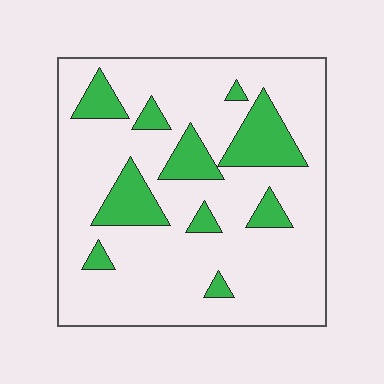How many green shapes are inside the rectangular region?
10.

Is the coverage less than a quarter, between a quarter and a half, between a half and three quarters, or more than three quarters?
Less than a quarter.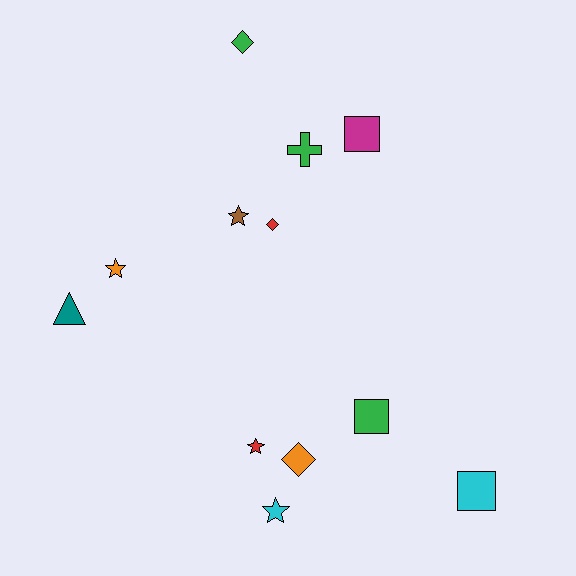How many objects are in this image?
There are 12 objects.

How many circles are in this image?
There are no circles.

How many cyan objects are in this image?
There are 2 cyan objects.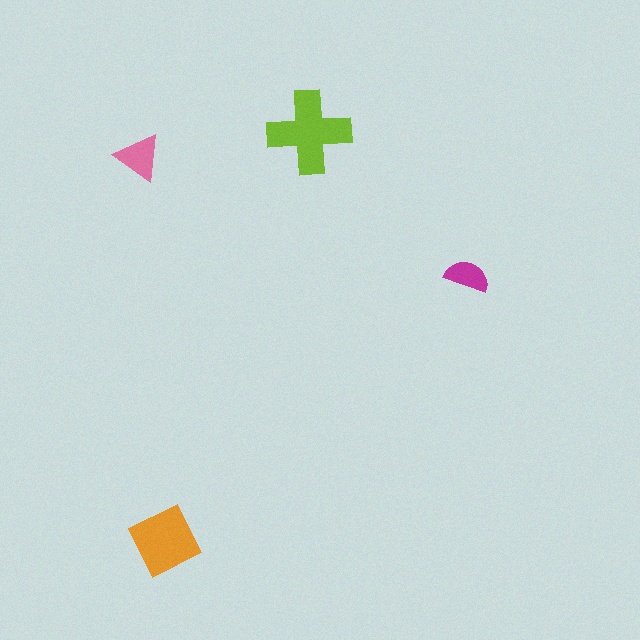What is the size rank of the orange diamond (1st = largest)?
2nd.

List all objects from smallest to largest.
The magenta semicircle, the pink triangle, the orange diamond, the lime cross.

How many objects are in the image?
There are 4 objects in the image.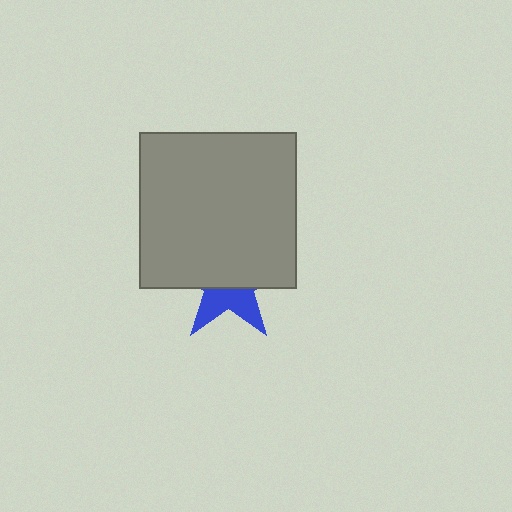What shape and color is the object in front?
The object in front is a gray square.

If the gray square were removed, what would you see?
You would see the complete blue star.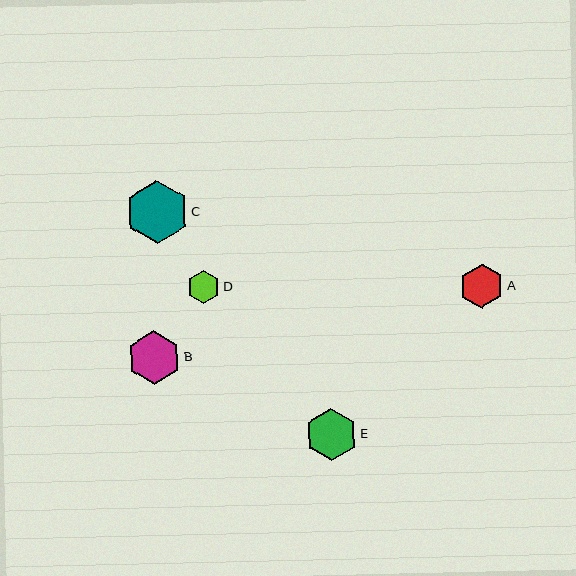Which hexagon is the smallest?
Hexagon D is the smallest with a size of approximately 33 pixels.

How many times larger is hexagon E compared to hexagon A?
Hexagon E is approximately 1.2 times the size of hexagon A.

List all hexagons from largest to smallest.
From largest to smallest: C, B, E, A, D.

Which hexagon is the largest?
Hexagon C is the largest with a size of approximately 63 pixels.